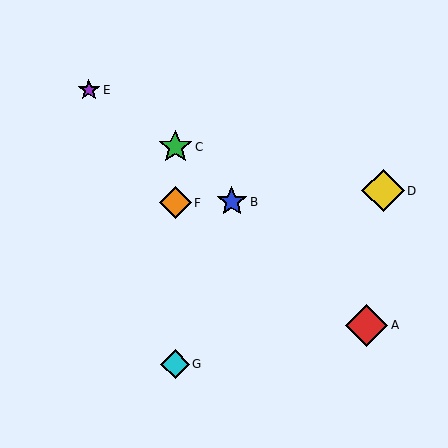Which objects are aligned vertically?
Objects C, F, G are aligned vertically.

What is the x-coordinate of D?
Object D is at x≈383.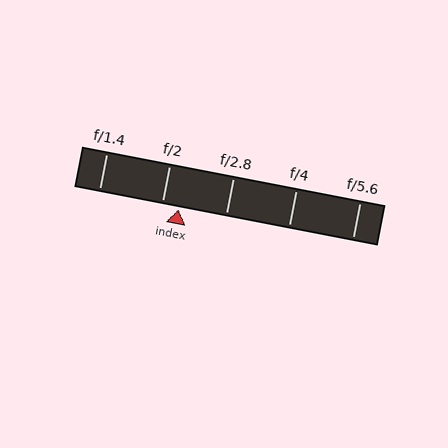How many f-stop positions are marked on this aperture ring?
There are 5 f-stop positions marked.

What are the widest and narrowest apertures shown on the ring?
The widest aperture shown is f/1.4 and the narrowest is f/5.6.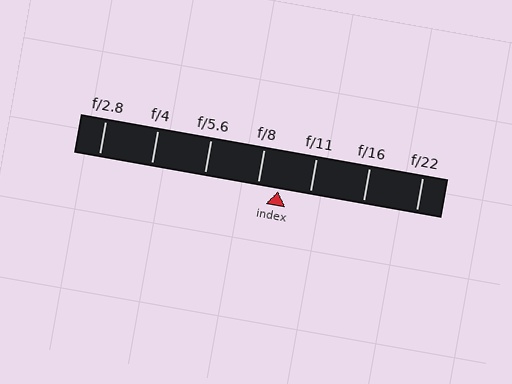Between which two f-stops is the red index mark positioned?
The index mark is between f/8 and f/11.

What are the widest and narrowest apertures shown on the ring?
The widest aperture shown is f/2.8 and the narrowest is f/22.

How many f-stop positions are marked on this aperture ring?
There are 7 f-stop positions marked.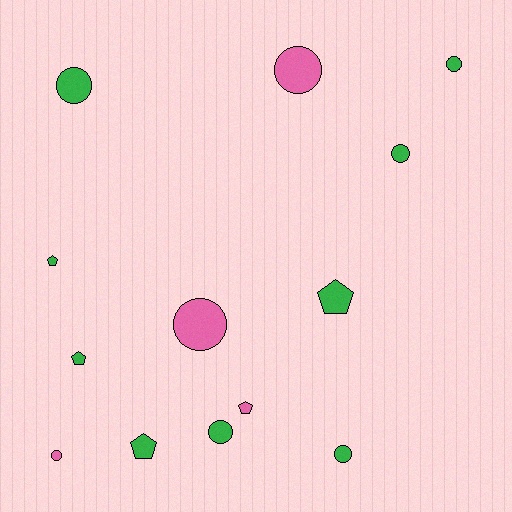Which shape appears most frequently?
Circle, with 8 objects.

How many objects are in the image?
There are 13 objects.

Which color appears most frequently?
Green, with 9 objects.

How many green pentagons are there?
There are 4 green pentagons.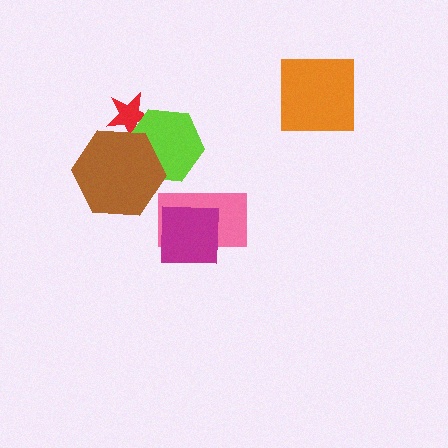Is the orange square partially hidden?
No, no other shape covers it.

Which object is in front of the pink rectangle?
The magenta square is in front of the pink rectangle.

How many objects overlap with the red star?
2 objects overlap with the red star.